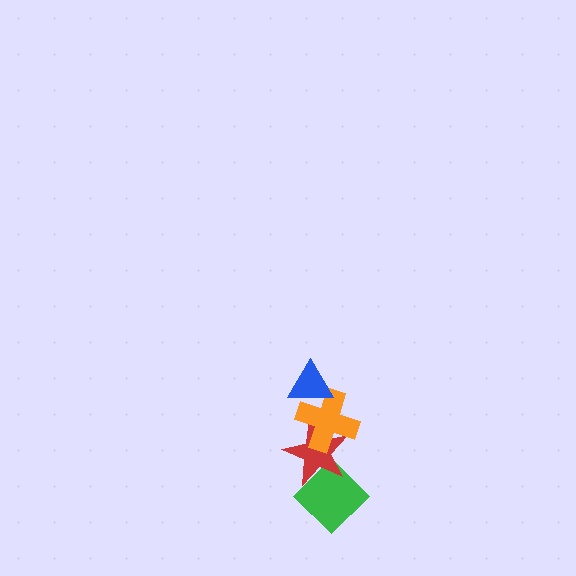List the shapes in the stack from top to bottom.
From top to bottom: the blue triangle, the orange cross, the red star, the green diamond.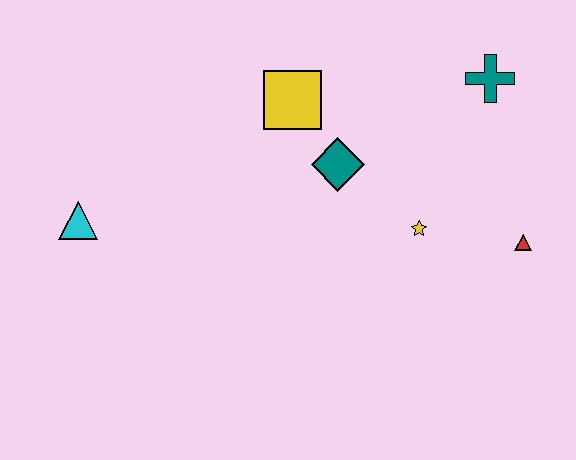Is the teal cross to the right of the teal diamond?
Yes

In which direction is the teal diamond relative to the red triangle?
The teal diamond is to the left of the red triangle.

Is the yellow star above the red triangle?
Yes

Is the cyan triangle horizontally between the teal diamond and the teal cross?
No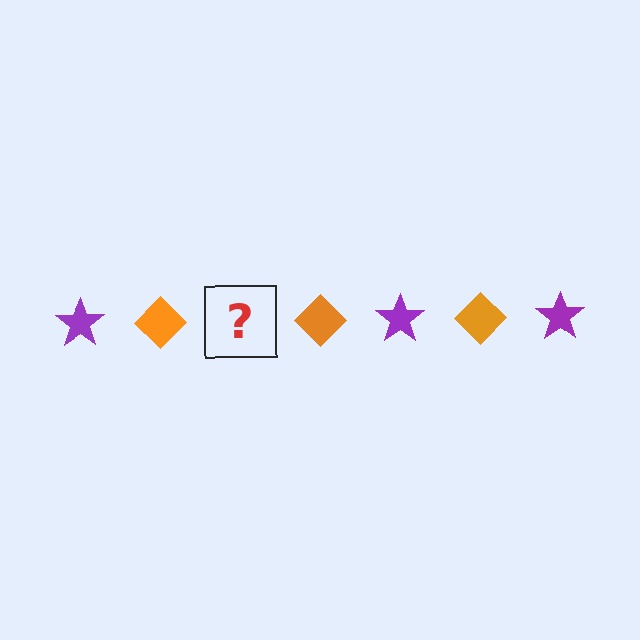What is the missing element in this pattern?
The missing element is a purple star.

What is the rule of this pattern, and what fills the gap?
The rule is that the pattern alternates between purple star and orange diamond. The gap should be filled with a purple star.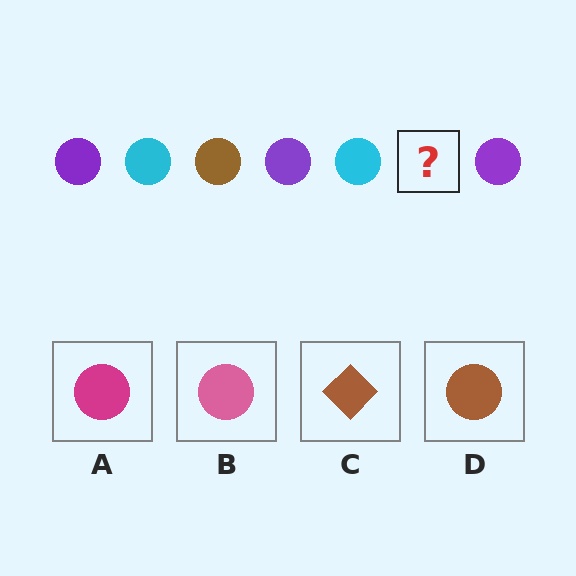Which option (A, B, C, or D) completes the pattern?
D.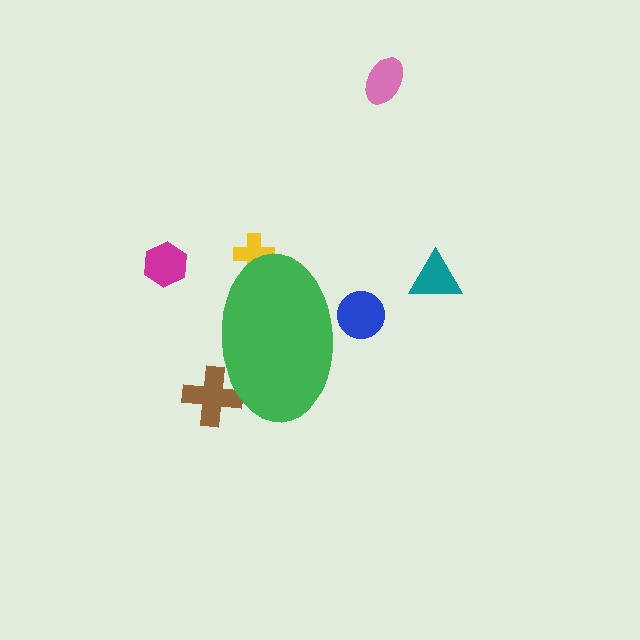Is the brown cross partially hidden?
Yes, the brown cross is partially hidden behind the green ellipse.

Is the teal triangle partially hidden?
No, the teal triangle is fully visible.